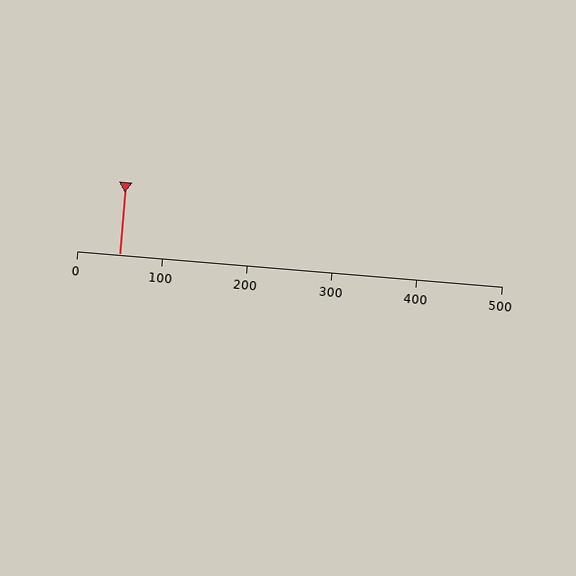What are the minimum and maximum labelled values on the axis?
The axis runs from 0 to 500.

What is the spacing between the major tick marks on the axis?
The major ticks are spaced 100 apart.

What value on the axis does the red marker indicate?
The marker indicates approximately 50.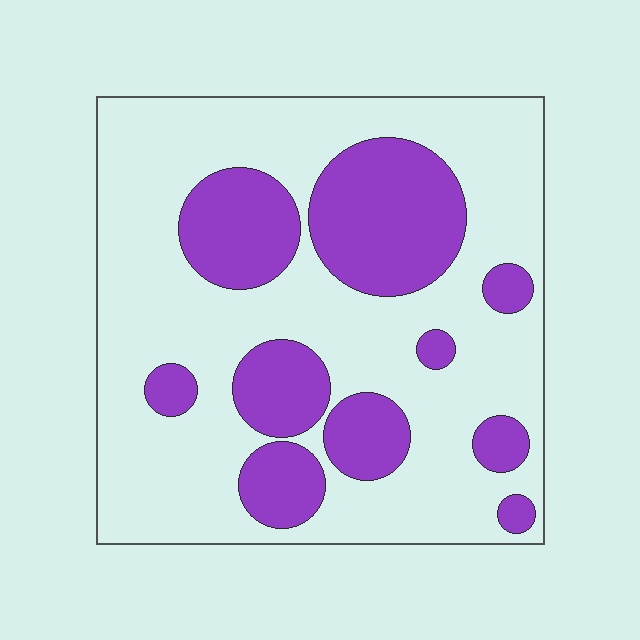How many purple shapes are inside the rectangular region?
10.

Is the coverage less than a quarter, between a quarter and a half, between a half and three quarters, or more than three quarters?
Between a quarter and a half.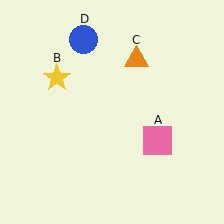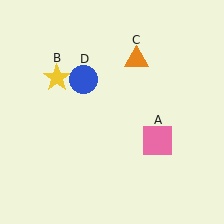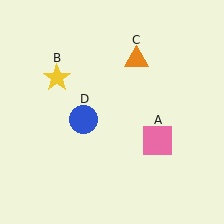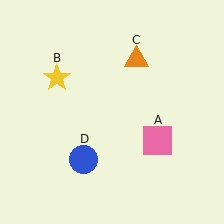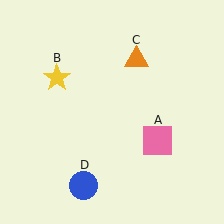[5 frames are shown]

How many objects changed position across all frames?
1 object changed position: blue circle (object D).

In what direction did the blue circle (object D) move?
The blue circle (object D) moved down.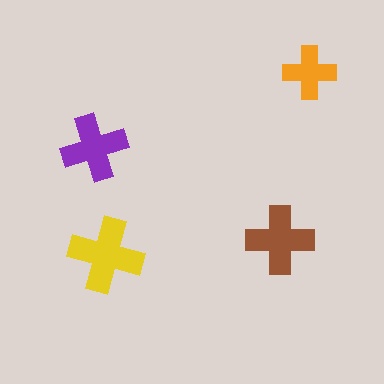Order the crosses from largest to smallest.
the yellow one, the brown one, the purple one, the orange one.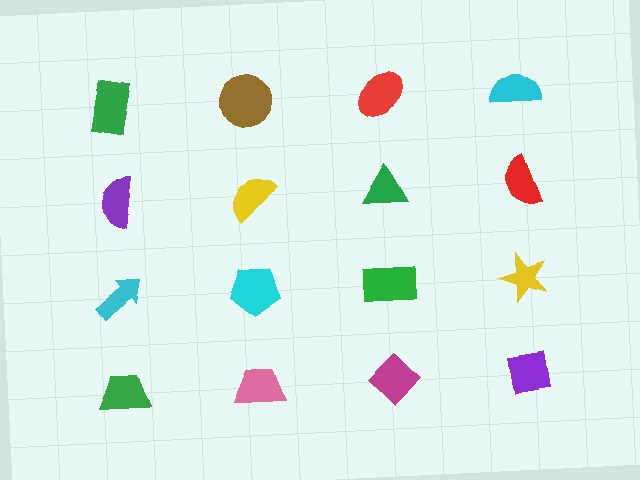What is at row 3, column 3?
A green rectangle.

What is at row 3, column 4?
A yellow star.